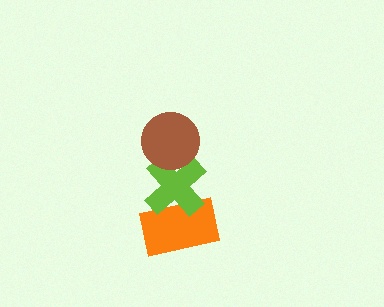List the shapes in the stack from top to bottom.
From top to bottom: the brown circle, the lime cross, the orange rectangle.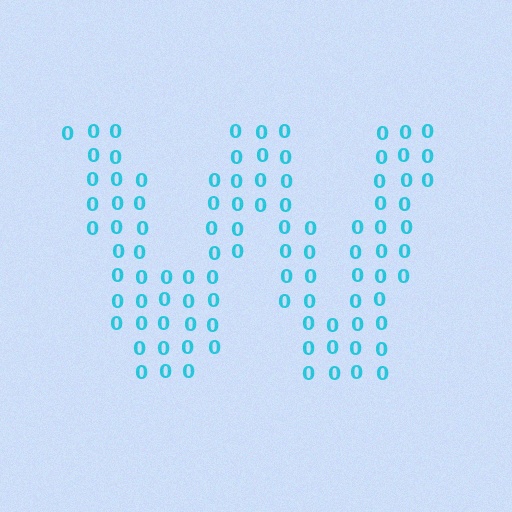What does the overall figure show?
The overall figure shows the letter W.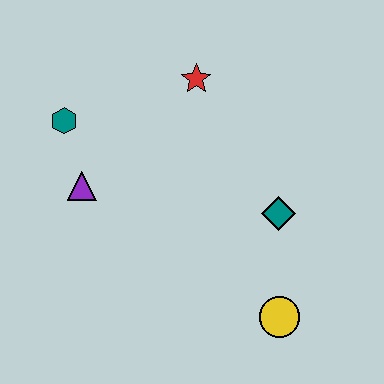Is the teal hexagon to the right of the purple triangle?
No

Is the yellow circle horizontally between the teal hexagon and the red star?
No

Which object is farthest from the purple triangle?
The yellow circle is farthest from the purple triangle.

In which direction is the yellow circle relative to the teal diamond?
The yellow circle is below the teal diamond.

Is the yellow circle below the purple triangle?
Yes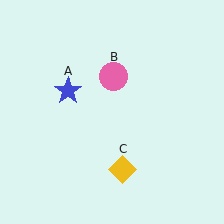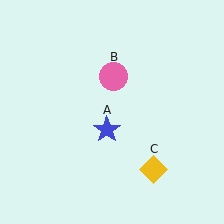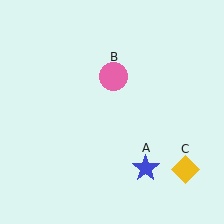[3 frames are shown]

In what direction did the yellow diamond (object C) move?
The yellow diamond (object C) moved right.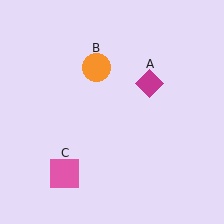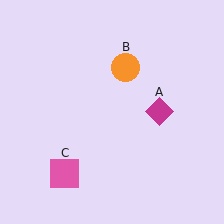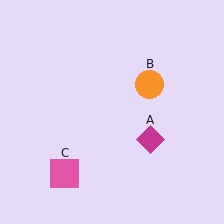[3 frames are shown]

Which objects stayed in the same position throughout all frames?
Pink square (object C) remained stationary.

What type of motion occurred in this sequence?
The magenta diamond (object A), orange circle (object B) rotated clockwise around the center of the scene.